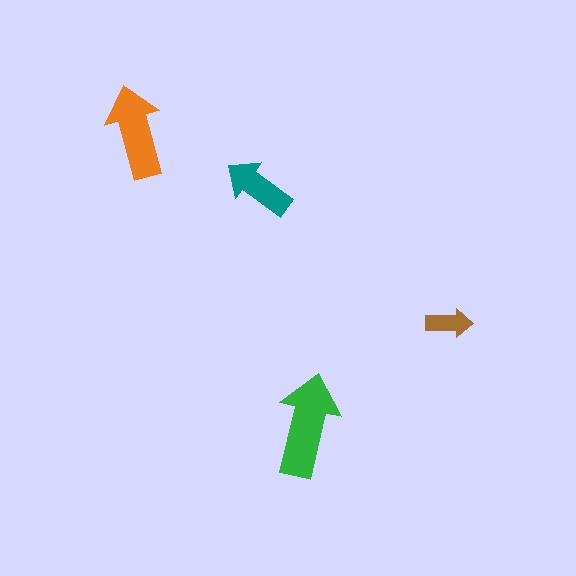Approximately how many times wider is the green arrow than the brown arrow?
About 2 times wider.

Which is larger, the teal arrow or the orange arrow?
The orange one.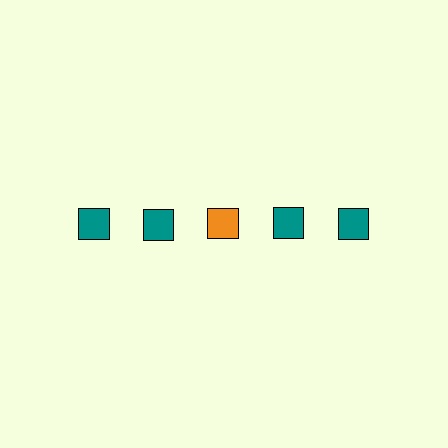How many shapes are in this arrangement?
There are 5 shapes arranged in a grid pattern.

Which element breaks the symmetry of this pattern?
The orange square in the top row, center column breaks the symmetry. All other shapes are teal squares.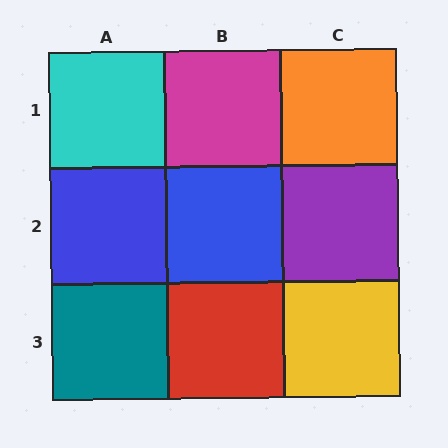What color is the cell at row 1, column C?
Orange.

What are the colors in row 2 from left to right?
Blue, blue, purple.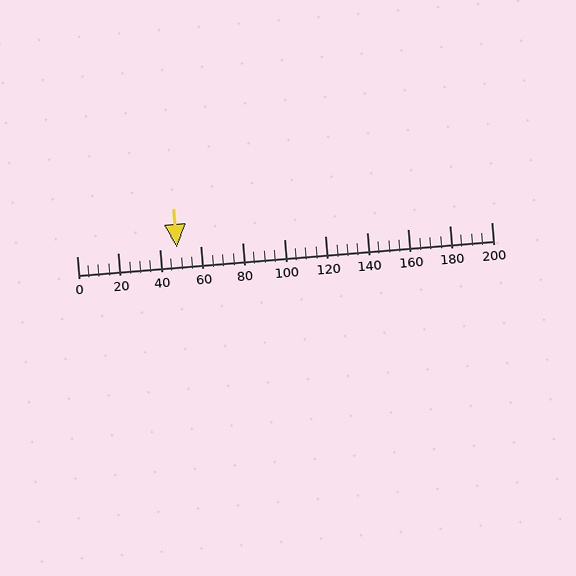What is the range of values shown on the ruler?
The ruler shows values from 0 to 200.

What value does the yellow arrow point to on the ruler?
The yellow arrow points to approximately 48.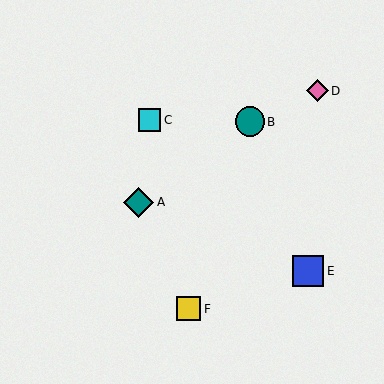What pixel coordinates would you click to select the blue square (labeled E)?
Click at (308, 271) to select the blue square E.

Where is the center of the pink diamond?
The center of the pink diamond is at (317, 91).